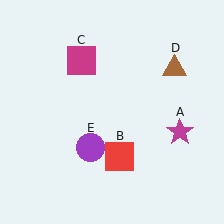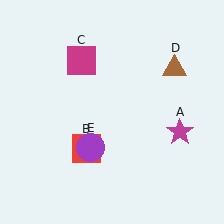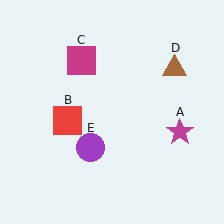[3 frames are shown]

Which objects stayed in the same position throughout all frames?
Magenta star (object A) and magenta square (object C) and brown triangle (object D) and purple circle (object E) remained stationary.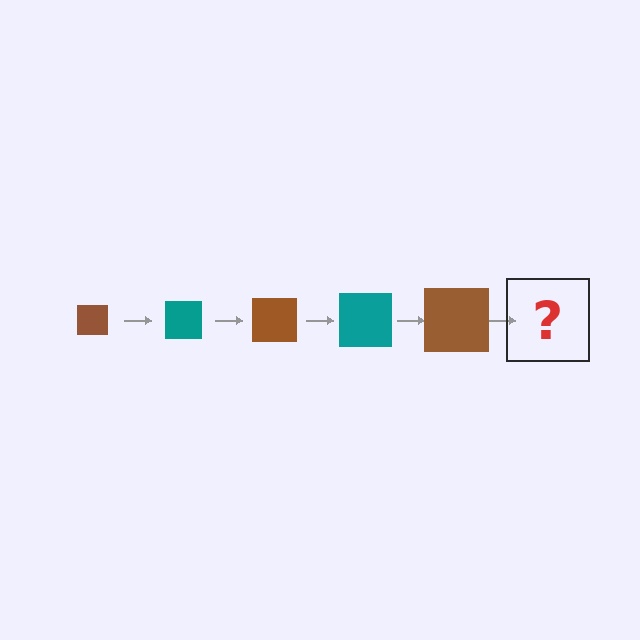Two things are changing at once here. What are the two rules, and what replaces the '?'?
The two rules are that the square grows larger each step and the color cycles through brown and teal. The '?' should be a teal square, larger than the previous one.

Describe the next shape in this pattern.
It should be a teal square, larger than the previous one.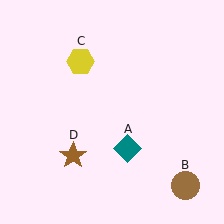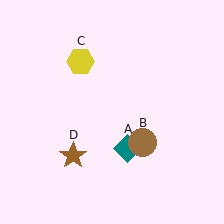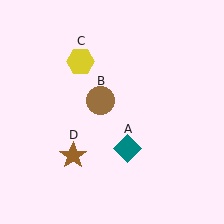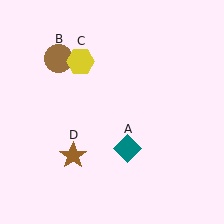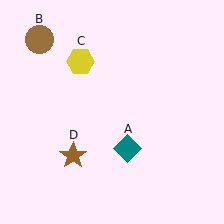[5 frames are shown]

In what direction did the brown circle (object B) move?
The brown circle (object B) moved up and to the left.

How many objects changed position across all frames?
1 object changed position: brown circle (object B).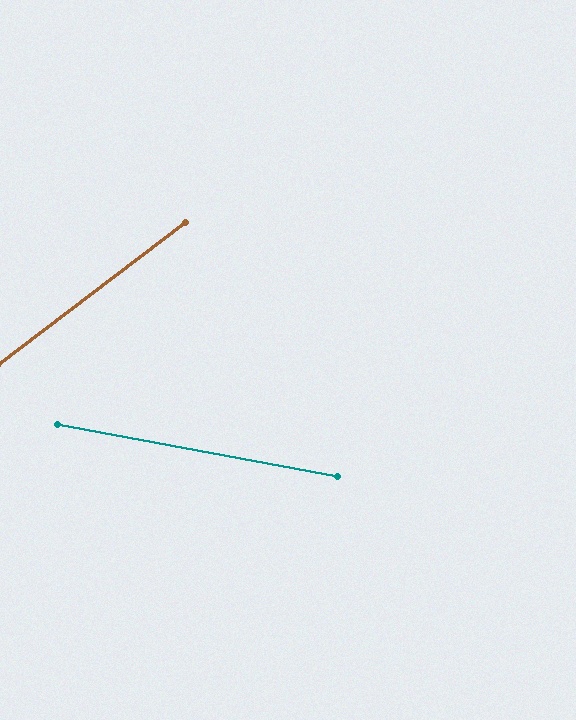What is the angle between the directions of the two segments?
Approximately 48 degrees.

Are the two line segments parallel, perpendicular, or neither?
Neither parallel nor perpendicular — they differ by about 48°.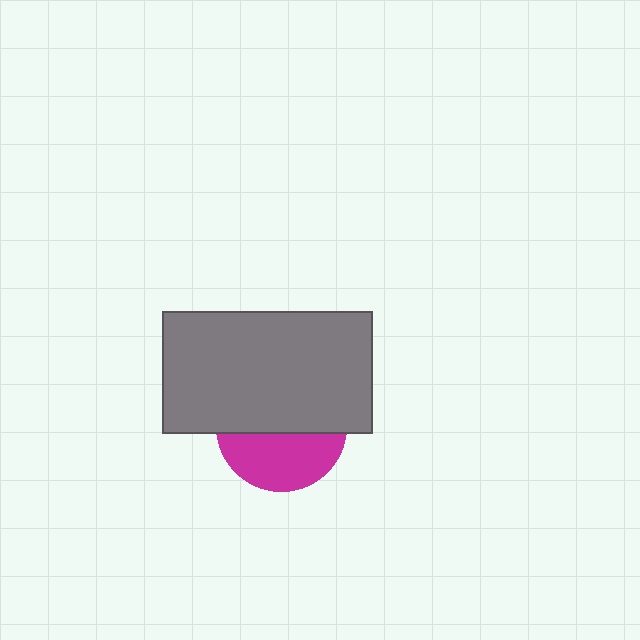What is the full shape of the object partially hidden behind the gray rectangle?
The partially hidden object is a magenta circle.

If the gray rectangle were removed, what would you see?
You would see the complete magenta circle.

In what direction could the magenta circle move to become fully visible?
The magenta circle could move down. That would shift it out from behind the gray rectangle entirely.